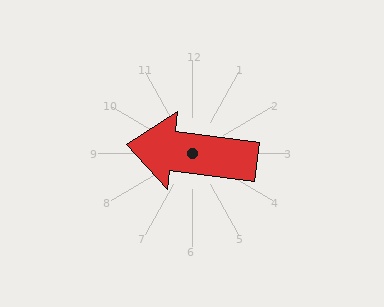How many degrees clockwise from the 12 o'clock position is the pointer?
Approximately 277 degrees.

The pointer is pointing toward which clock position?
Roughly 9 o'clock.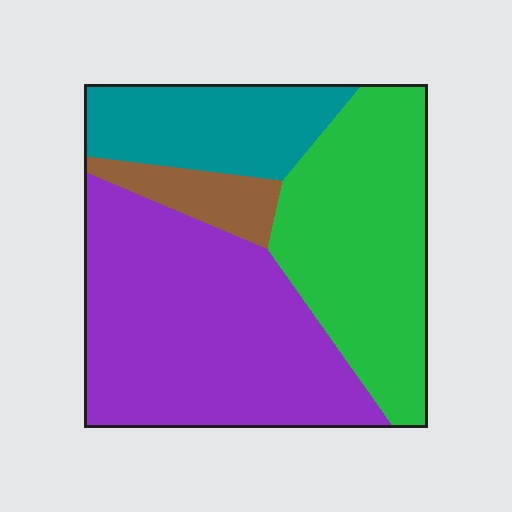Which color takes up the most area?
Purple, at roughly 45%.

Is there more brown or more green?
Green.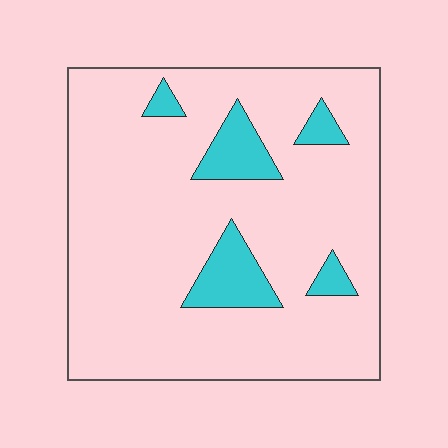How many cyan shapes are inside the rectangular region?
5.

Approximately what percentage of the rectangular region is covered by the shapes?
Approximately 10%.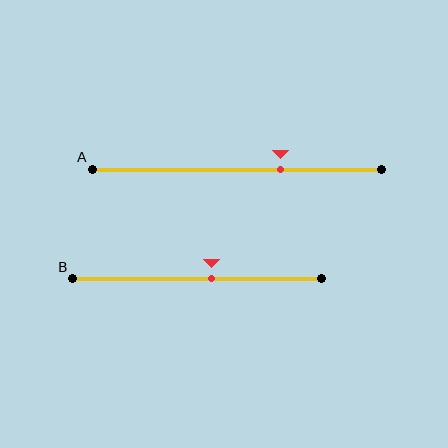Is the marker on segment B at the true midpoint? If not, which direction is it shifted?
No, the marker on segment B is shifted to the right by about 6% of the segment length.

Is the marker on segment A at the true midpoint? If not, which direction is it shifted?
No, the marker on segment A is shifted to the right by about 15% of the segment length.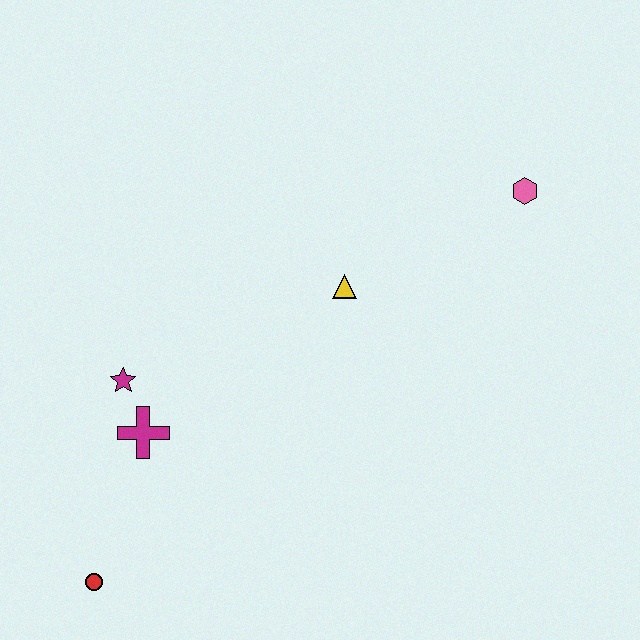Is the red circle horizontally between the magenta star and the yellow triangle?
No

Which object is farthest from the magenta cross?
The pink hexagon is farthest from the magenta cross.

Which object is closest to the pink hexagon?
The yellow triangle is closest to the pink hexagon.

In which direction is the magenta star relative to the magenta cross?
The magenta star is above the magenta cross.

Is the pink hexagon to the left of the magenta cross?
No